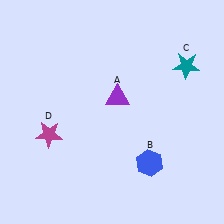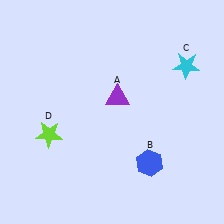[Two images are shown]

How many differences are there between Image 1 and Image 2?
There are 2 differences between the two images.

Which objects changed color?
C changed from teal to cyan. D changed from magenta to lime.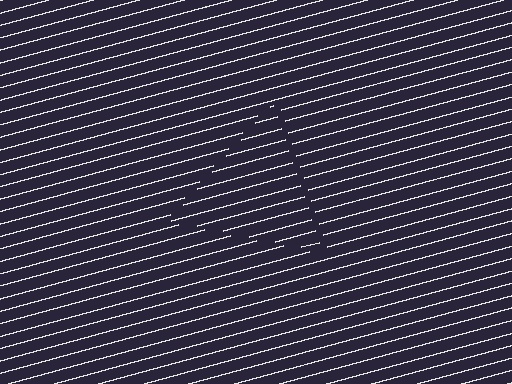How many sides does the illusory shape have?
3 sides — the line-ends trace a triangle.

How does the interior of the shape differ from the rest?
The interior of the shape contains the same grating, shifted by half a period — the contour is defined by the phase discontinuity where line-ends from the inner and outer gratings abut.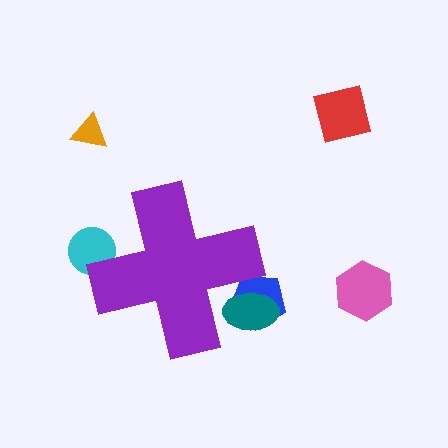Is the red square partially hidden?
No, the red square is fully visible.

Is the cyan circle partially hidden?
Yes, the cyan circle is partially hidden behind the purple cross.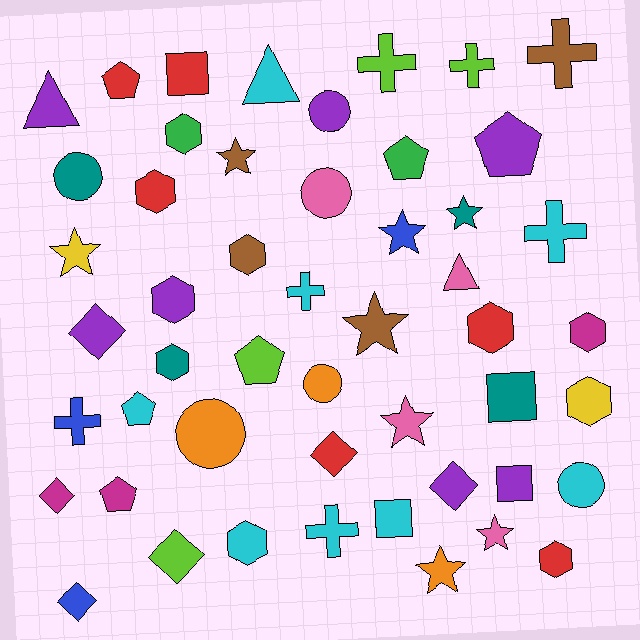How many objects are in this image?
There are 50 objects.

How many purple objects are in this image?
There are 7 purple objects.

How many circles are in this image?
There are 6 circles.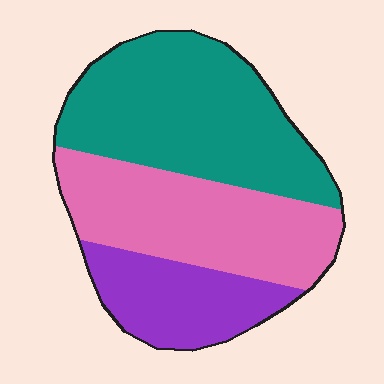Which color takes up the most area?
Teal, at roughly 45%.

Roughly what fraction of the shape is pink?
Pink covers 35% of the shape.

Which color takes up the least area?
Purple, at roughly 20%.